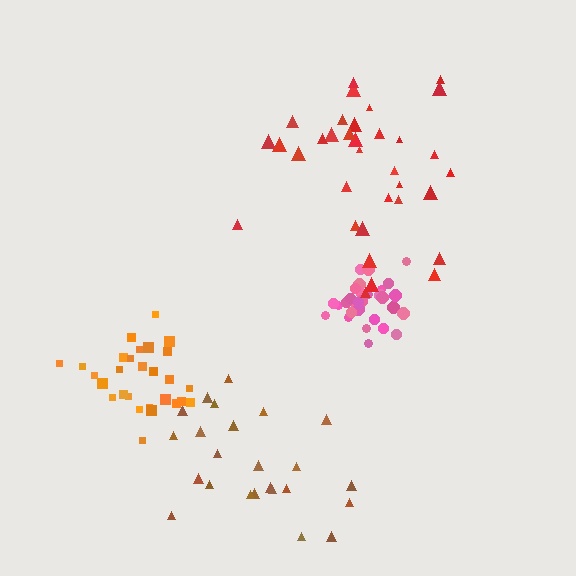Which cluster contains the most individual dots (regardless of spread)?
Red (34).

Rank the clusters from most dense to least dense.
pink, orange, red, brown.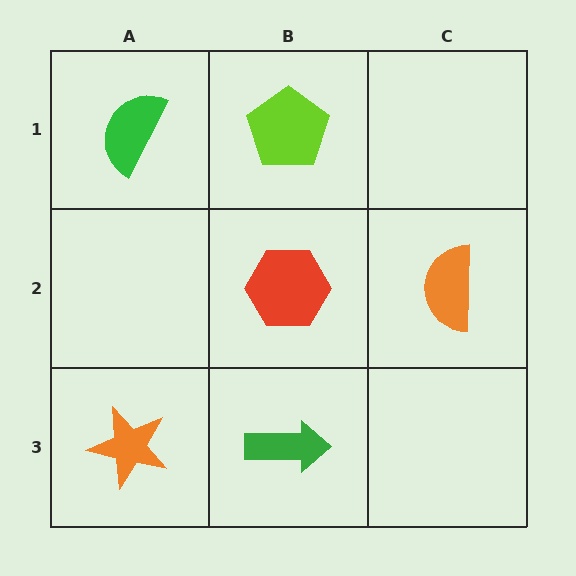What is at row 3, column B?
A green arrow.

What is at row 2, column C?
An orange semicircle.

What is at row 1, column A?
A green semicircle.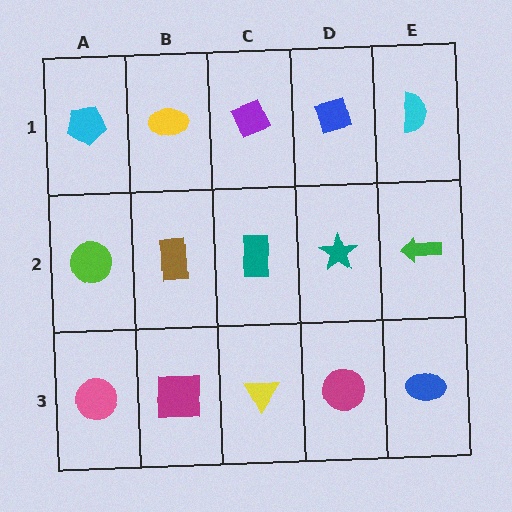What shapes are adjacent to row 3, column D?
A teal star (row 2, column D), a yellow triangle (row 3, column C), a blue ellipse (row 3, column E).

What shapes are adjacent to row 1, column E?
A green arrow (row 2, column E), a blue diamond (row 1, column D).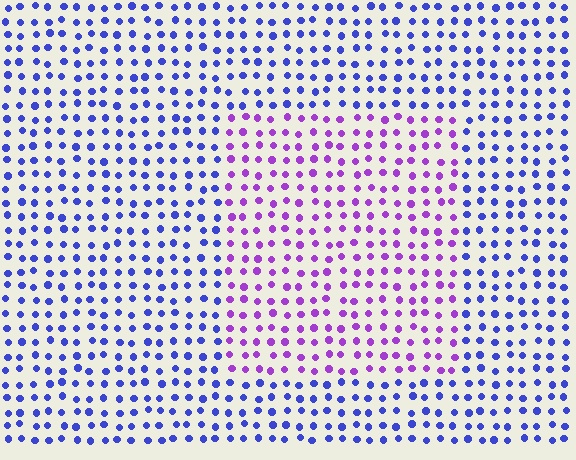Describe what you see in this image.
The image is filled with small blue elements in a uniform arrangement. A rectangle-shaped region is visible where the elements are tinted to a slightly different hue, forming a subtle color boundary.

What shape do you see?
I see a rectangle.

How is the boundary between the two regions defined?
The boundary is defined purely by a slight shift in hue (about 46 degrees). Spacing, size, and orientation are identical on both sides.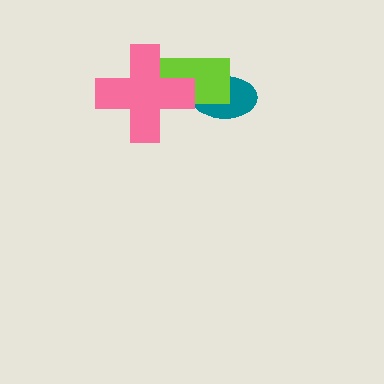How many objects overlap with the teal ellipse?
1 object overlaps with the teal ellipse.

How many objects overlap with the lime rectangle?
2 objects overlap with the lime rectangle.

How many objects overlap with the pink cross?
1 object overlaps with the pink cross.